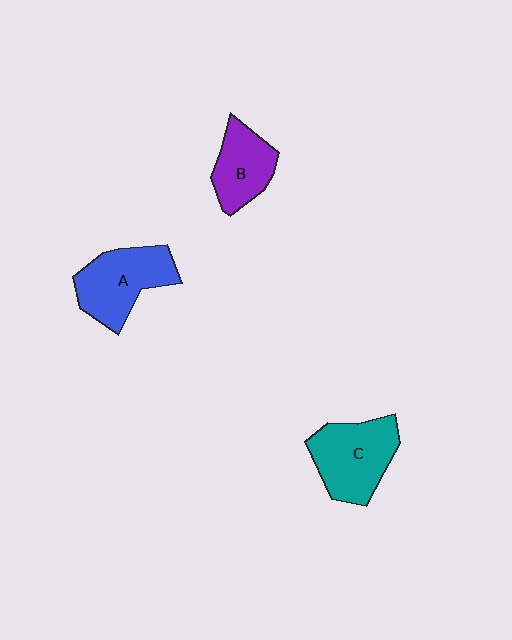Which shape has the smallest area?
Shape B (purple).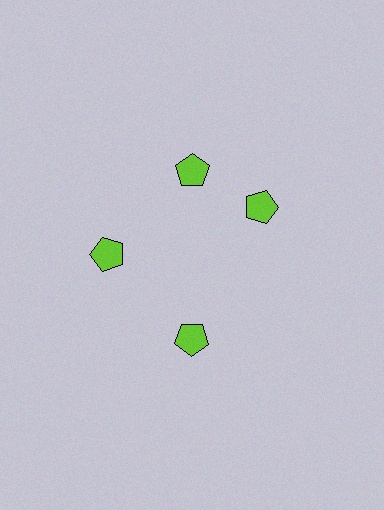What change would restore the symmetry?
The symmetry would be restored by rotating it back into even spacing with its neighbors so that all 4 pentagons sit at equal angles and equal distance from the center.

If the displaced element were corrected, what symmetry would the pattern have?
It would have 4-fold rotational symmetry — the pattern would map onto itself every 90 degrees.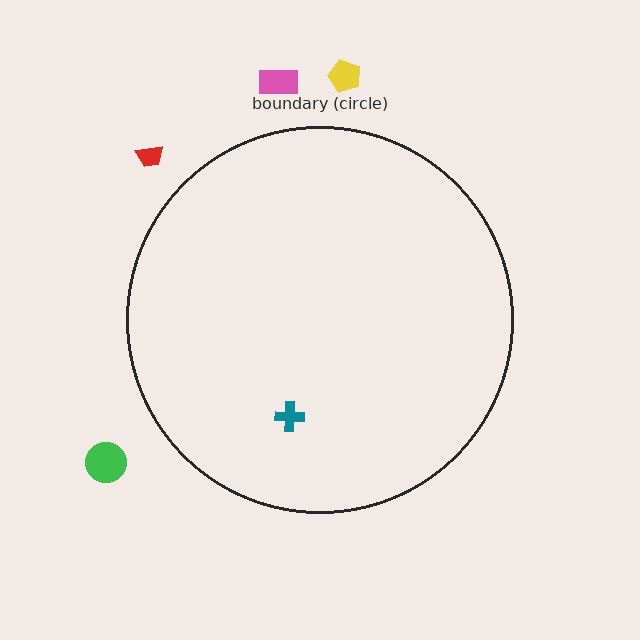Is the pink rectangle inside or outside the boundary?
Outside.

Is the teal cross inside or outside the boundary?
Inside.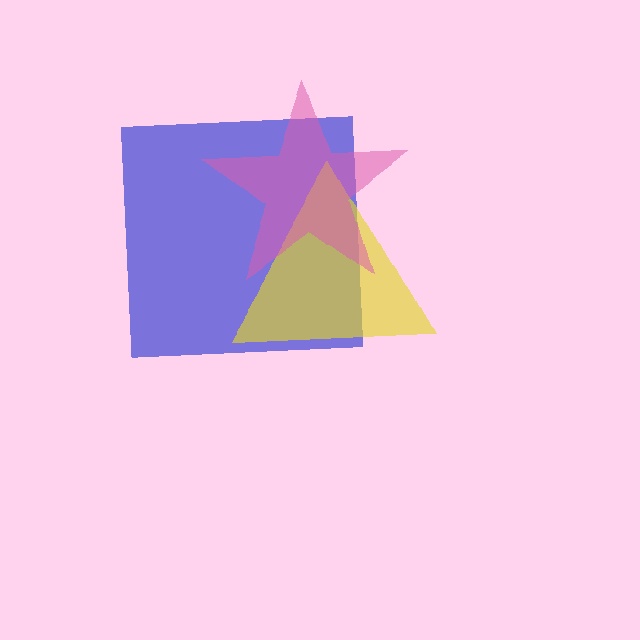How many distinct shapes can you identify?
There are 3 distinct shapes: a blue square, a yellow triangle, a pink star.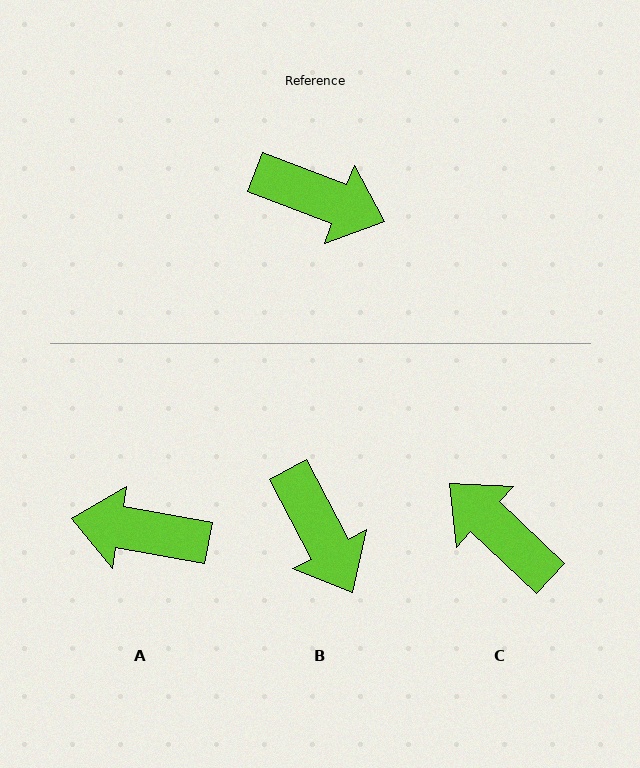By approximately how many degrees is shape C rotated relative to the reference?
Approximately 158 degrees counter-clockwise.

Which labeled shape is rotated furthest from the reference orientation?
A, about 169 degrees away.